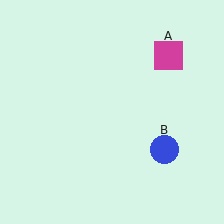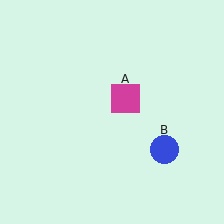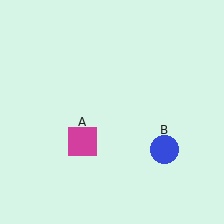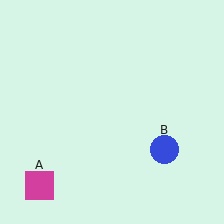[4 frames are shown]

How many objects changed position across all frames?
1 object changed position: magenta square (object A).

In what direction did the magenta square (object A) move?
The magenta square (object A) moved down and to the left.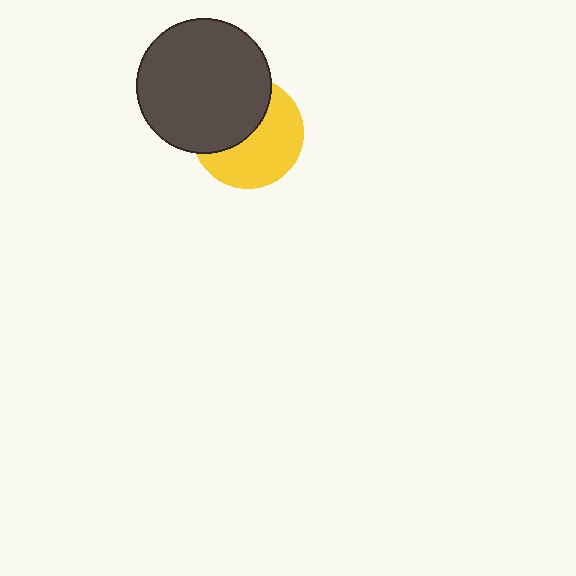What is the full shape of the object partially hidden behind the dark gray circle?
The partially hidden object is a yellow circle.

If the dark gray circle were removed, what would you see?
You would see the complete yellow circle.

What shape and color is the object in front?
The object in front is a dark gray circle.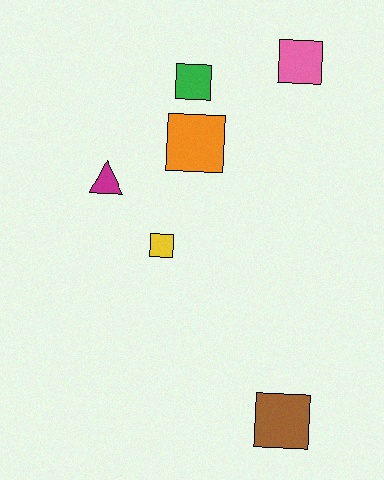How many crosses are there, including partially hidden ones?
There are no crosses.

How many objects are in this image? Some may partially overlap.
There are 6 objects.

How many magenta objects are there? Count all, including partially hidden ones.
There is 1 magenta object.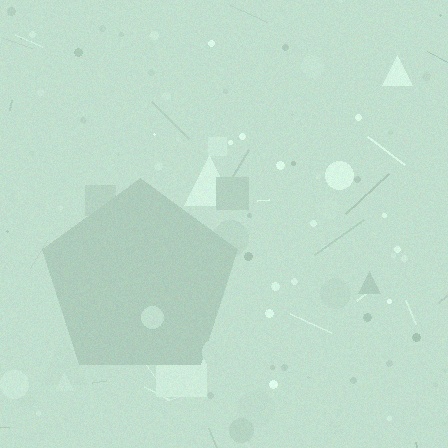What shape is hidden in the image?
A pentagon is hidden in the image.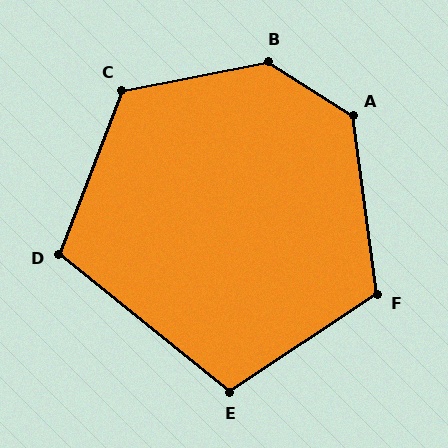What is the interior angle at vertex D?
Approximately 108 degrees (obtuse).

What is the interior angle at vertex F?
Approximately 116 degrees (obtuse).